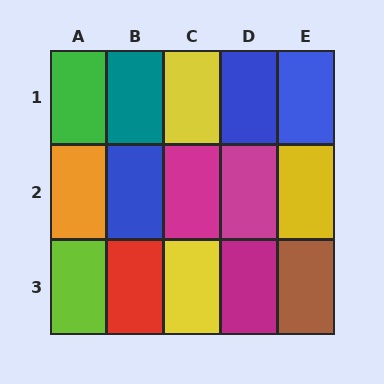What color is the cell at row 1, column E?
Blue.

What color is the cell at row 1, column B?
Teal.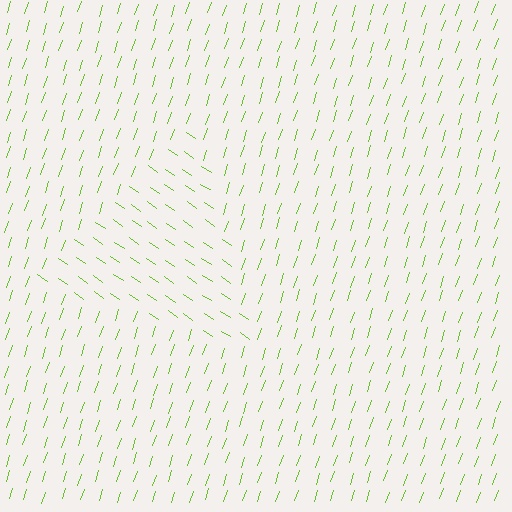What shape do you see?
I see a triangle.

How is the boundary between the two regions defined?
The boundary is defined purely by a change in line orientation (approximately 74 degrees difference). All lines are the same color and thickness.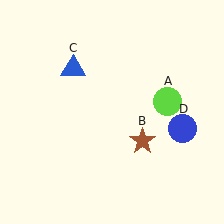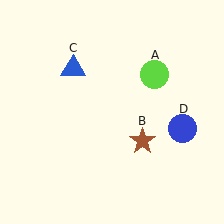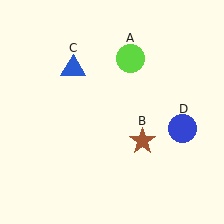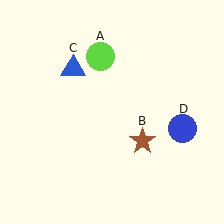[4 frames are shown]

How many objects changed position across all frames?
1 object changed position: lime circle (object A).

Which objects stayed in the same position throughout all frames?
Brown star (object B) and blue triangle (object C) and blue circle (object D) remained stationary.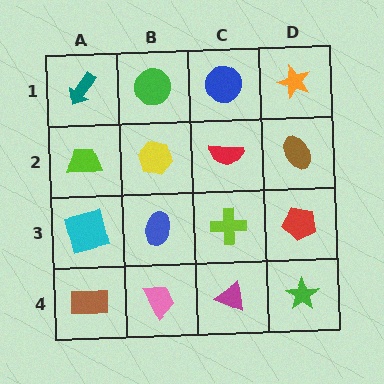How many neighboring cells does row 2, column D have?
3.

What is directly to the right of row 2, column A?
A yellow hexagon.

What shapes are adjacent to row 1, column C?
A red semicircle (row 2, column C), a green circle (row 1, column B), an orange star (row 1, column D).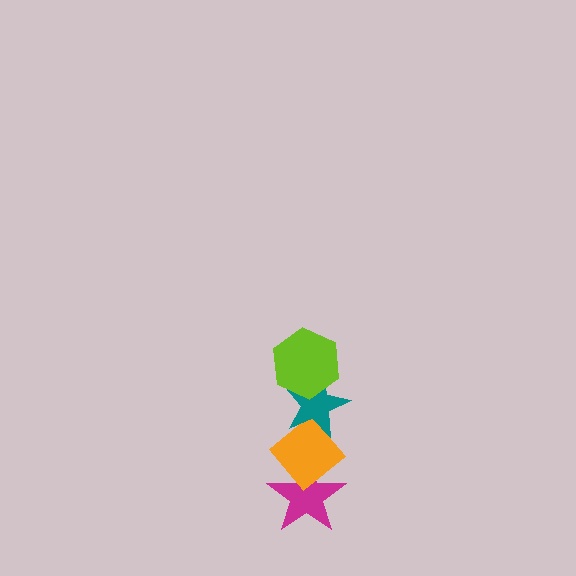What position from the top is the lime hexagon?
The lime hexagon is 1st from the top.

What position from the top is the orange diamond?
The orange diamond is 3rd from the top.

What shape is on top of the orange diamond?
The teal star is on top of the orange diamond.